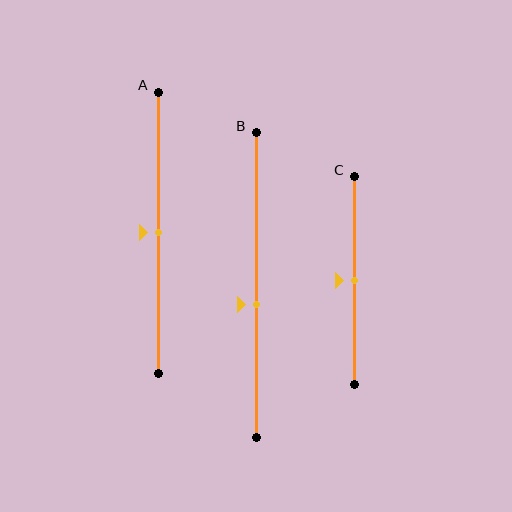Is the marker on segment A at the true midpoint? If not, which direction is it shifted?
Yes, the marker on segment A is at the true midpoint.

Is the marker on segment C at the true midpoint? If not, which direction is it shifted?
Yes, the marker on segment C is at the true midpoint.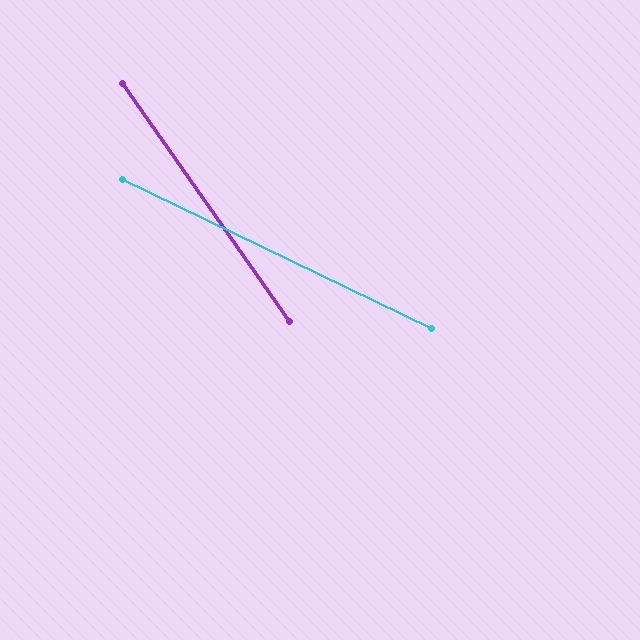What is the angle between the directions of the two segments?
Approximately 29 degrees.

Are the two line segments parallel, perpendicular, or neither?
Neither parallel nor perpendicular — they differ by about 29°.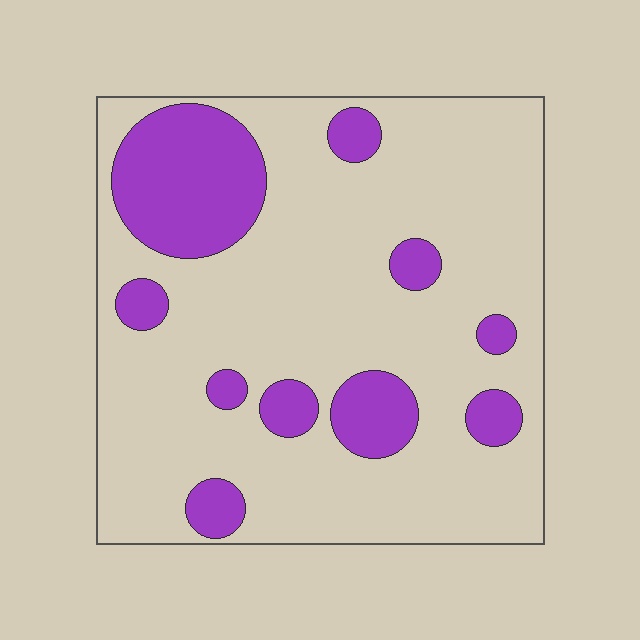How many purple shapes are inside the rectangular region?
10.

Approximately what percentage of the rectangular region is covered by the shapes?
Approximately 20%.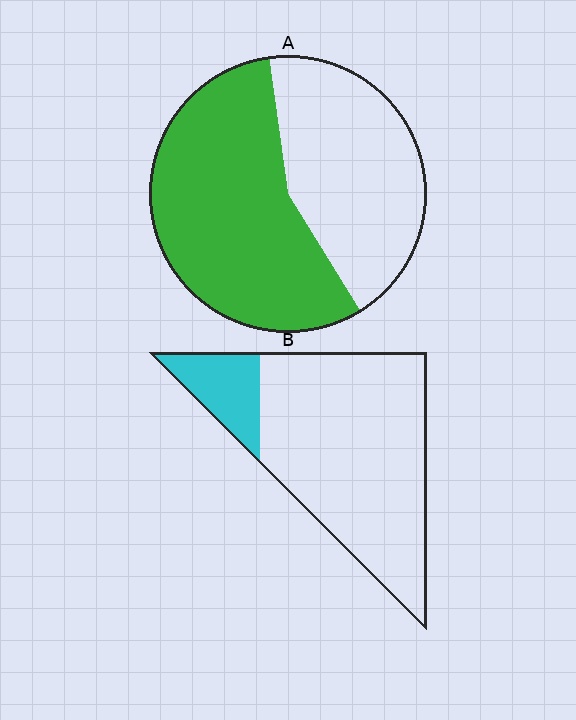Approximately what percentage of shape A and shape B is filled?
A is approximately 55% and B is approximately 15%.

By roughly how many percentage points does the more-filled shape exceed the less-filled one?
By roughly 40 percentage points (A over B).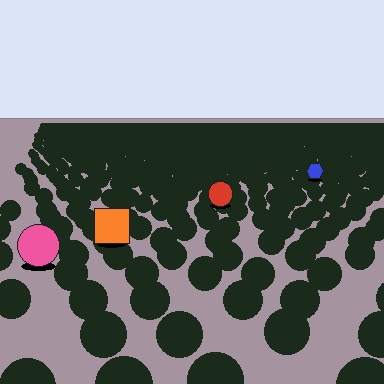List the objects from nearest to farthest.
From nearest to farthest: the pink circle, the orange square, the red circle, the blue hexagon.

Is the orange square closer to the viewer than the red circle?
Yes. The orange square is closer — you can tell from the texture gradient: the ground texture is coarser near it.